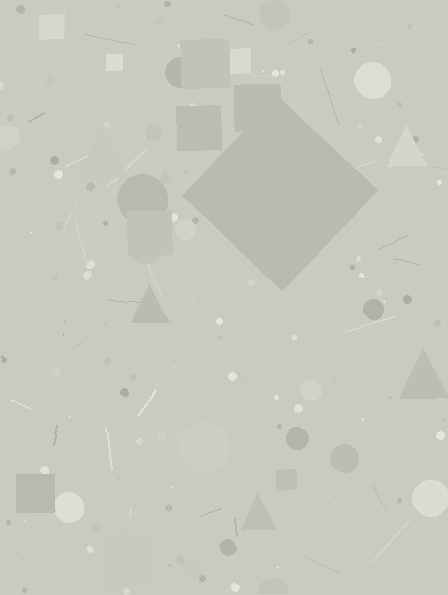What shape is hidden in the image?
A diamond is hidden in the image.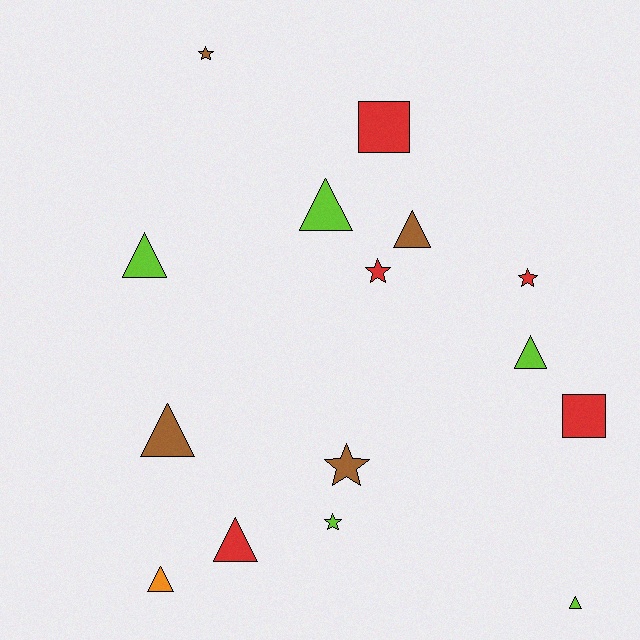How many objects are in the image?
There are 15 objects.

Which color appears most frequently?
Red, with 5 objects.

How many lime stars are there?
There is 1 lime star.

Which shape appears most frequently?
Triangle, with 8 objects.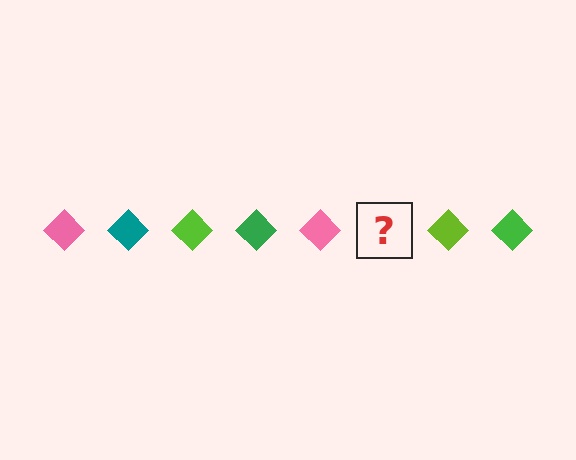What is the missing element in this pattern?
The missing element is a teal diamond.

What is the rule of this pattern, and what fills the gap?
The rule is that the pattern cycles through pink, teal, lime, green diamonds. The gap should be filled with a teal diamond.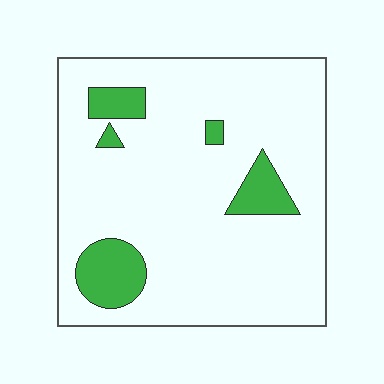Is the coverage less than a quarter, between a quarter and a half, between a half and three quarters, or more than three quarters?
Less than a quarter.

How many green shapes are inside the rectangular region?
5.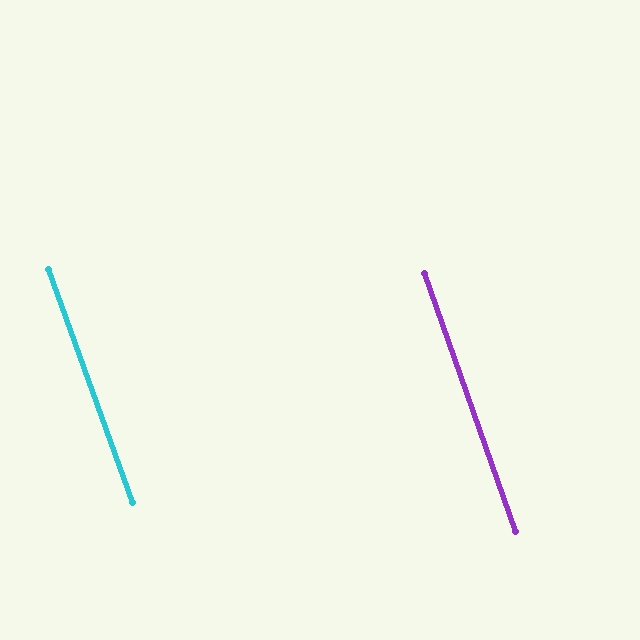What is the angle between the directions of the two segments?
Approximately 0 degrees.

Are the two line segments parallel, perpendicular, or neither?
Parallel — their directions differ by only 0.3°.